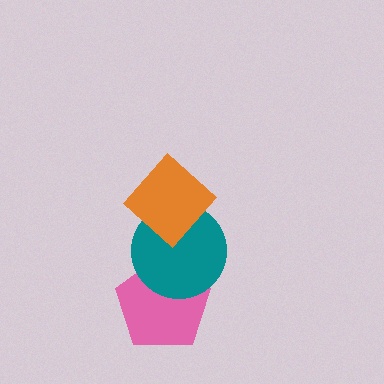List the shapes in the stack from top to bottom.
From top to bottom: the orange diamond, the teal circle, the pink pentagon.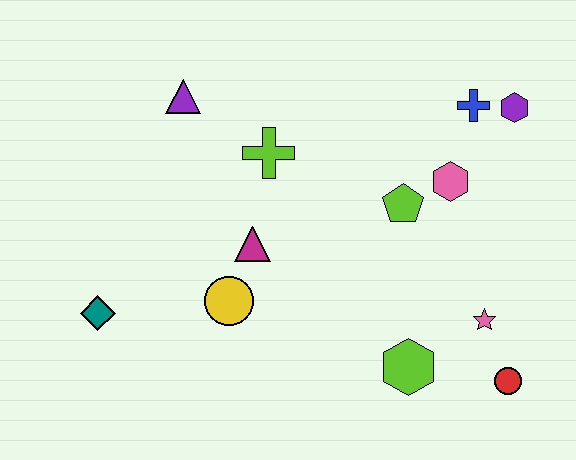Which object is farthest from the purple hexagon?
The teal diamond is farthest from the purple hexagon.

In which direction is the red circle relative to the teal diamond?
The red circle is to the right of the teal diamond.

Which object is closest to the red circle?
The pink star is closest to the red circle.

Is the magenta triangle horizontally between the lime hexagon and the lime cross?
No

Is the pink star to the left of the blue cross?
No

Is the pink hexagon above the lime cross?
No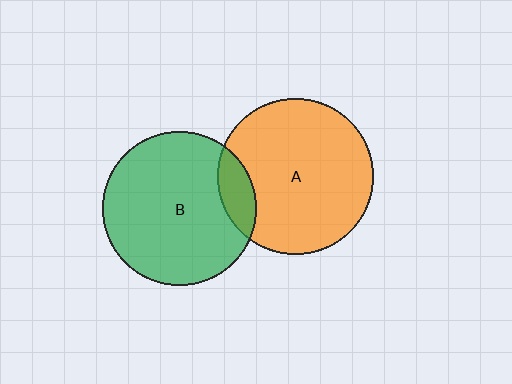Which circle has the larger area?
Circle A (orange).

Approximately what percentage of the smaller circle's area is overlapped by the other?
Approximately 15%.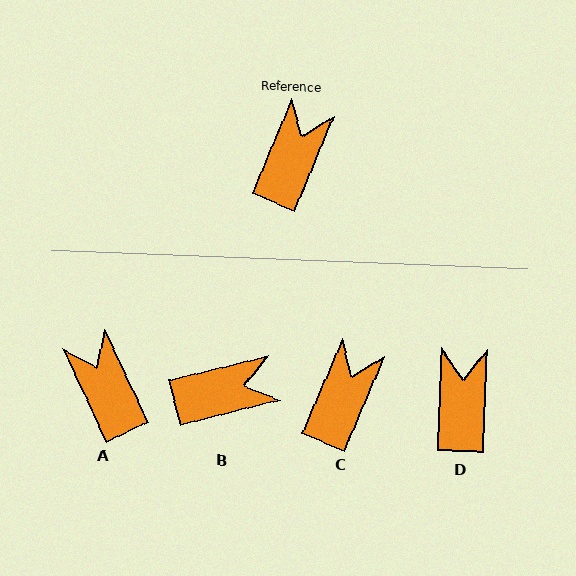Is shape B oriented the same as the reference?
No, it is off by about 53 degrees.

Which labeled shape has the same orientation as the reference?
C.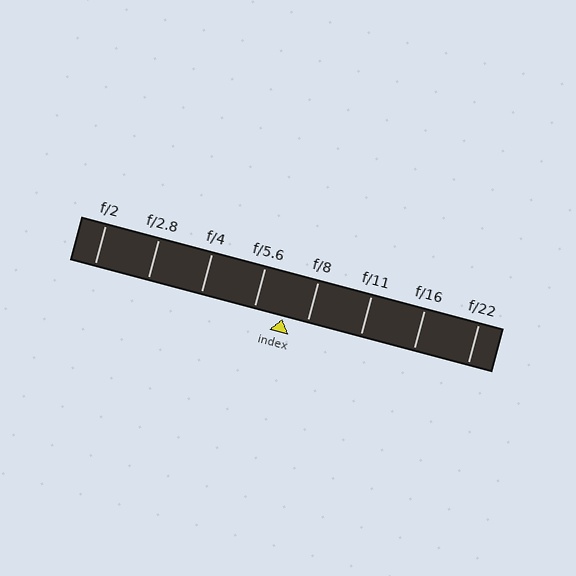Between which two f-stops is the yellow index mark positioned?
The index mark is between f/5.6 and f/8.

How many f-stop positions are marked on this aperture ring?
There are 8 f-stop positions marked.